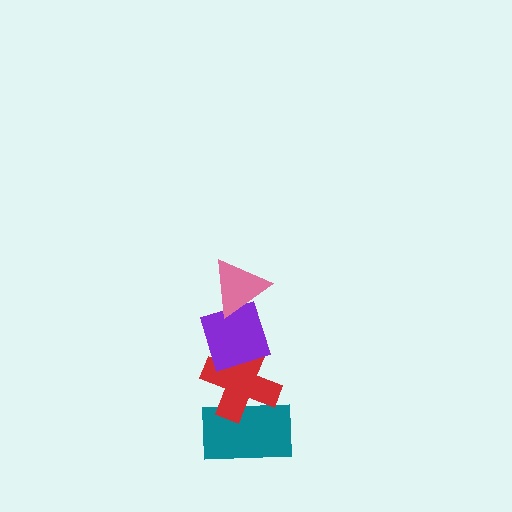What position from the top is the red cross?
The red cross is 3rd from the top.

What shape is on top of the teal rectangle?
The red cross is on top of the teal rectangle.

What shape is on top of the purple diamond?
The pink triangle is on top of the purple diamond.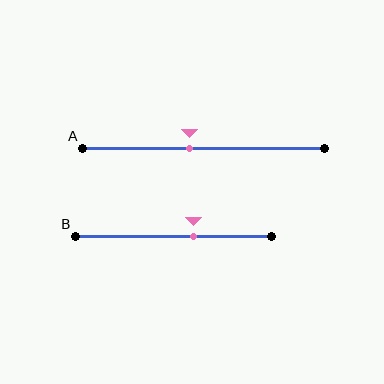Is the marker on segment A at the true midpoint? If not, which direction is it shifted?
No, the marker on segment A is shifted to the left by about 6% of the segment length.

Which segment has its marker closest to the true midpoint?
Segment A has its marker closest to the true midpoint.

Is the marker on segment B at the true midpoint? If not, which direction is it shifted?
No, the marker on segment B is shifted to the right by about 10% of the segment length.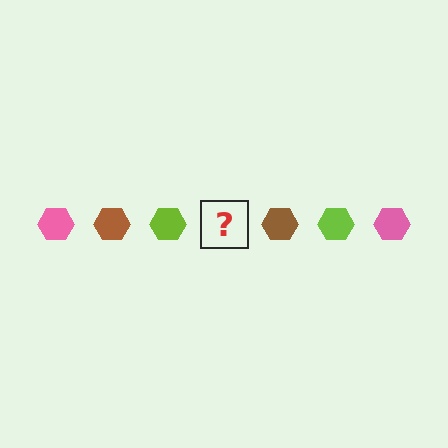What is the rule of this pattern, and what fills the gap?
The rule is that the pattern cycles through pink, brown, lime hexagons. The gap should be filled with a pink hexagon.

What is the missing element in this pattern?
The missing element is a pink hexagon.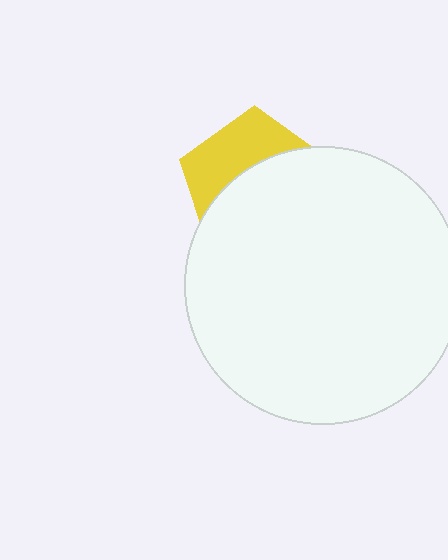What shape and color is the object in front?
The object in front is a white circle.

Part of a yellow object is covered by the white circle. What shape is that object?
It is a pentagon.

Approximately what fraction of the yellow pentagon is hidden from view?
Roughly 61% of the yellow pentagon is hidden behind the white circle.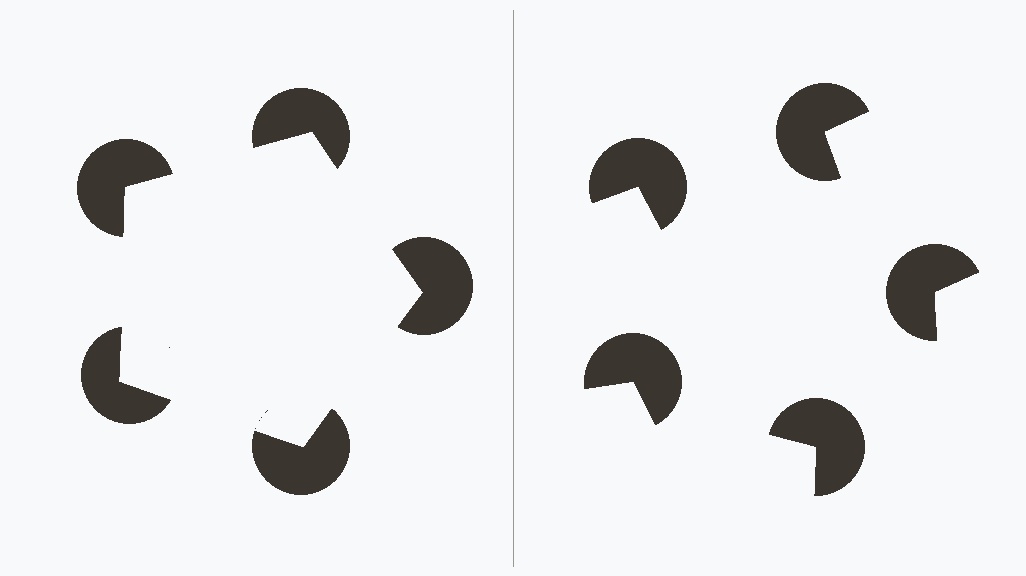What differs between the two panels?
The pac-man discs are positioned identically on both sides; only the wedge orientations differ. On the left they align to a pentagon; on the right they are misaligned.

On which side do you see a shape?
An illusory pentagon appears on the left side. On the right side the wedge cuts are rotated, so no coherent shape forms.